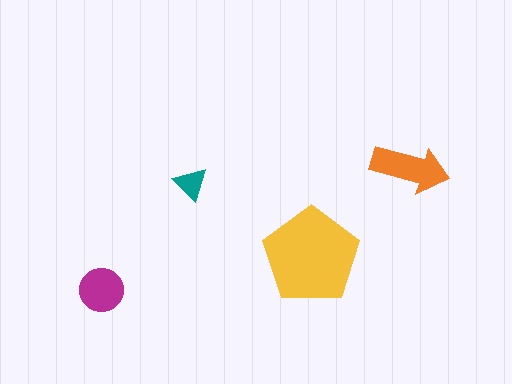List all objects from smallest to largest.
The teal triangle, the magenta circle, the orange arrow, the yellow pentagon.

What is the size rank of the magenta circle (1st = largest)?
3rd.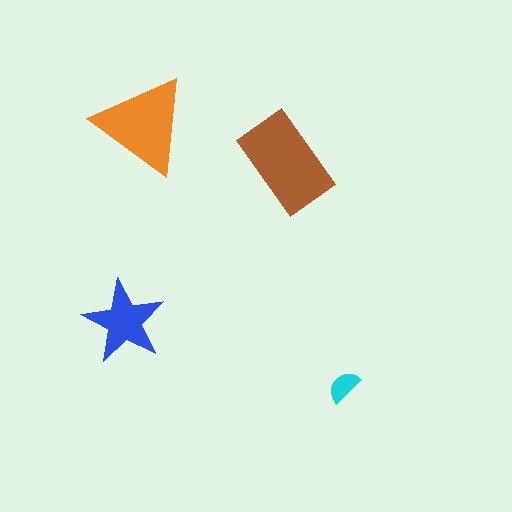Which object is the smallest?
The cyan semicircle.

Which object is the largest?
The brown rectangle.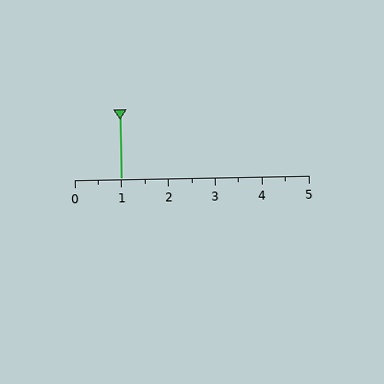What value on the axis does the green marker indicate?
The marker indicates approximately 1.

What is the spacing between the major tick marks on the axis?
The major ticks are spaced 1 apart.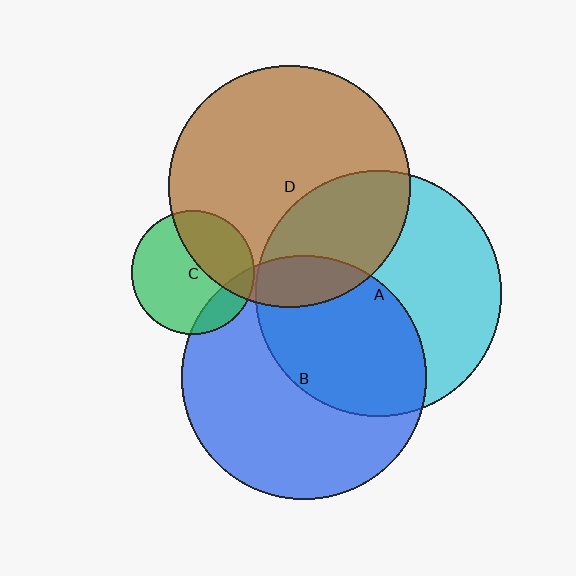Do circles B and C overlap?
Yes.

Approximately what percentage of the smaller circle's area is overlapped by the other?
Approximately 15%.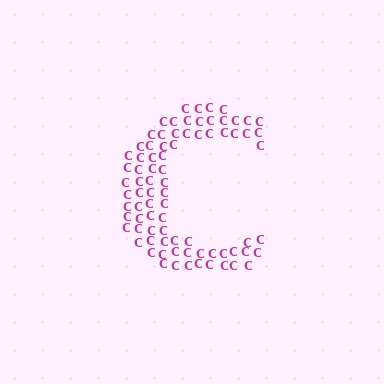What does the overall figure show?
The overall figure shows the letter C.